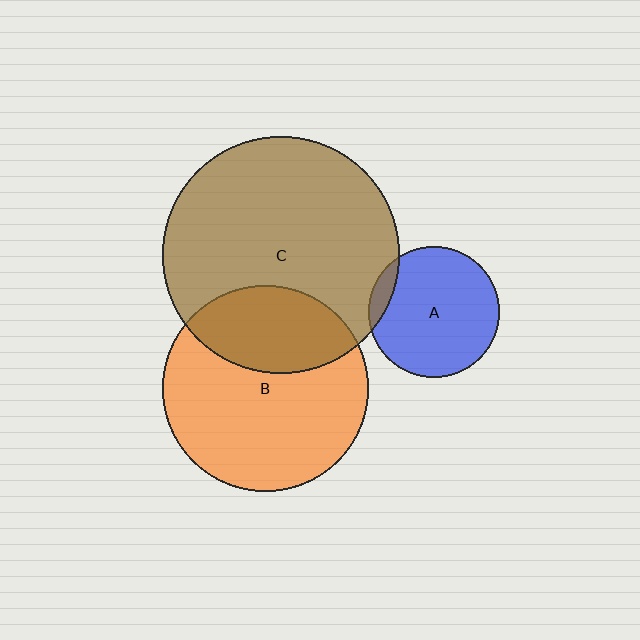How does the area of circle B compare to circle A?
Approximately 2.5 times.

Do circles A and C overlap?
Yes.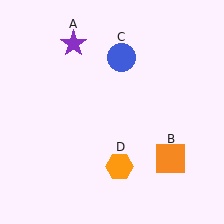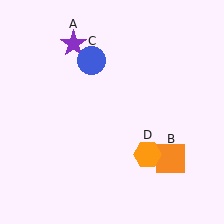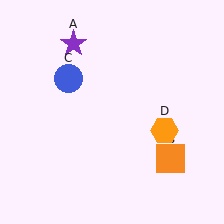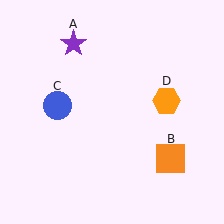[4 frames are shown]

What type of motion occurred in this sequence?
The blue circle (object C), orange hexagon (object D) rotated counterclockwise around the center of the scene.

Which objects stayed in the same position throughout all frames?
Purple star (object A) and orange square (object B) remained stationary.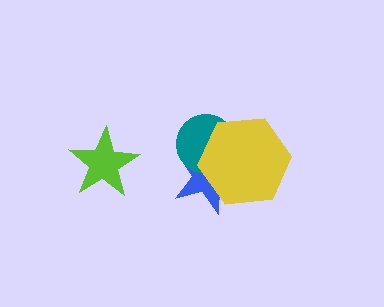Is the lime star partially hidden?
No, no other shape covers it.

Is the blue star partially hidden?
Yes, it is partially covered by another shape.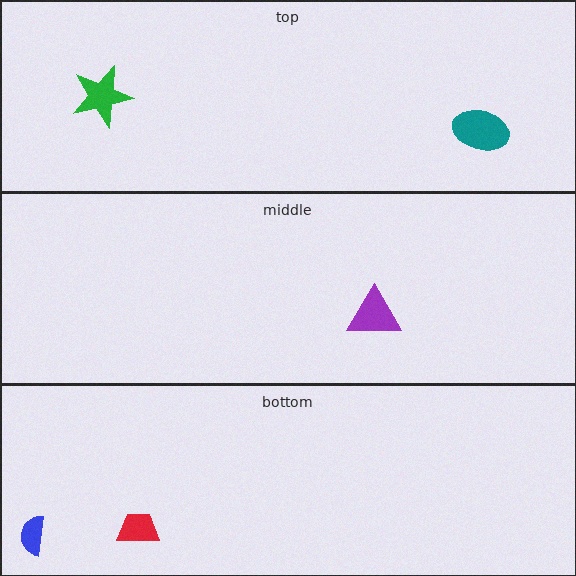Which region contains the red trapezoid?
The bottom region.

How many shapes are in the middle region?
1.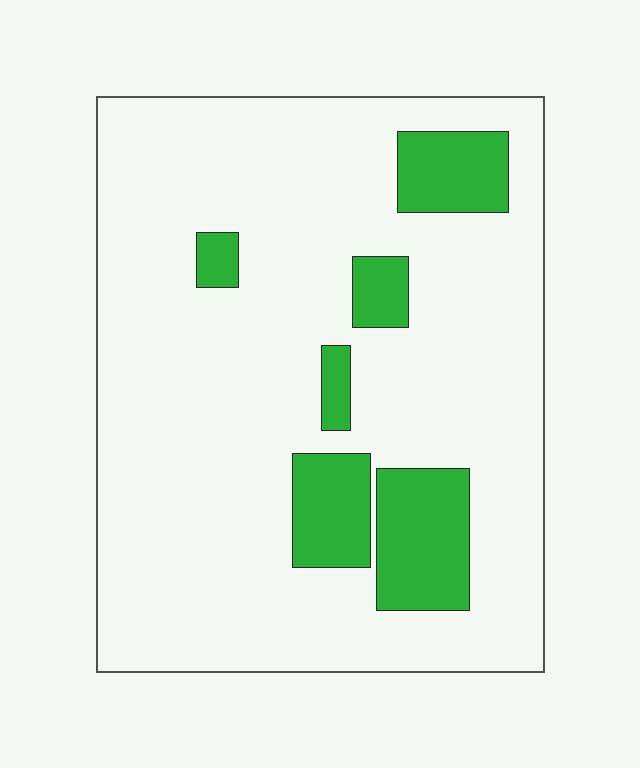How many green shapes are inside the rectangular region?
6.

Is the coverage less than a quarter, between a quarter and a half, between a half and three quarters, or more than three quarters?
Less than a quarter.